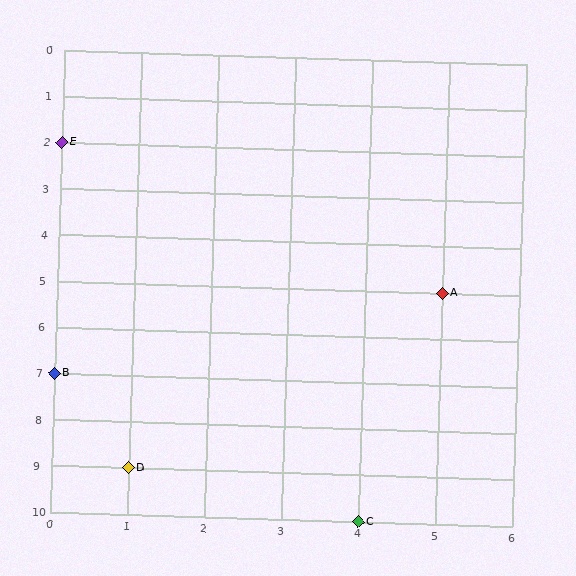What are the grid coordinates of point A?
Point A is at grid coordinates (5, 5).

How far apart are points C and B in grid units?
Points C and B are 4 columns and 3 rows apart (about 5.0 grid units diagonally).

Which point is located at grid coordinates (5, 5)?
Point A is at (5, 5).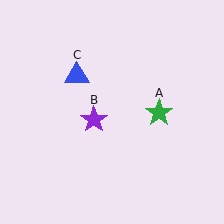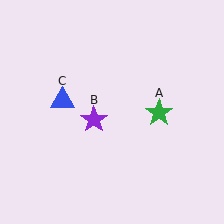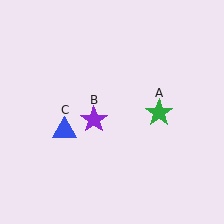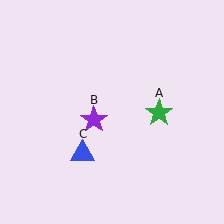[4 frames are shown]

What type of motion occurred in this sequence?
The blue triangle (object C) rotated counterclockwise around the center of the scene.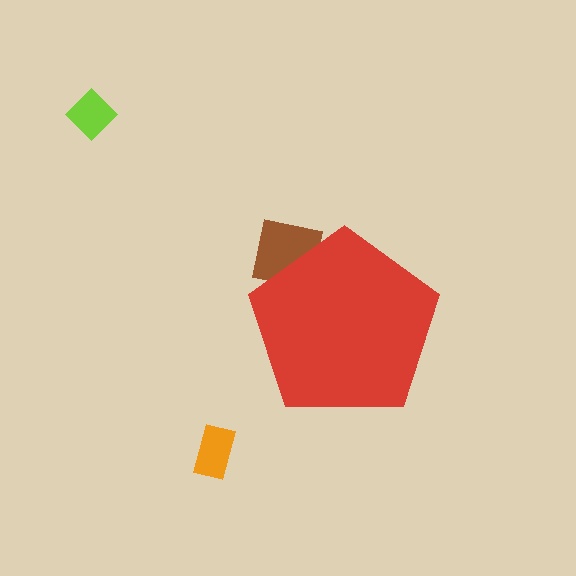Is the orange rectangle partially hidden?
No, the orange rectangle is fully visible.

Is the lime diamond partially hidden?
No, the lime diamond is fully visible.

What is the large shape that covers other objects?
A red pentagon.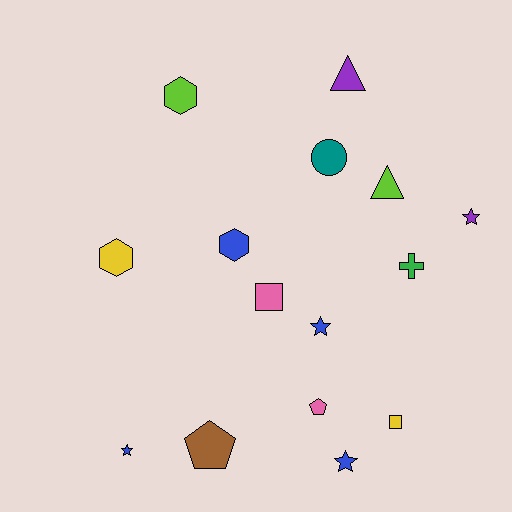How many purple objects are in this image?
There are 2 purple objects.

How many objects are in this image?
There are 15 objects.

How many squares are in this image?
There are 2 squares.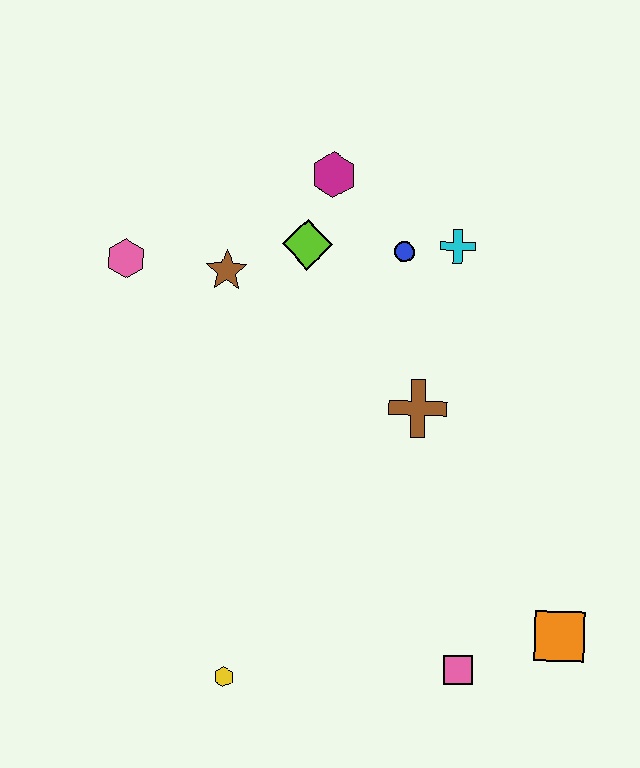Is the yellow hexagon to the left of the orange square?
Yes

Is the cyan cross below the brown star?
No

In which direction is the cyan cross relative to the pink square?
The cyan cross is above the pink square.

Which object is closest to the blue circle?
The cyan cross is closest to the blue circle.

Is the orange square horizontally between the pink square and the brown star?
No